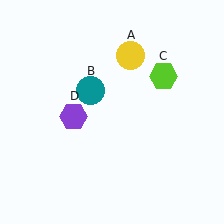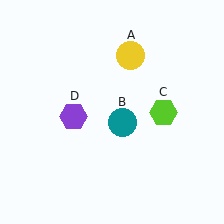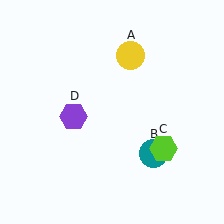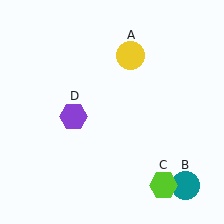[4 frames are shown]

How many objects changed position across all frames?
2 objects changed position: teal circle (object B), lime hexagon (object C).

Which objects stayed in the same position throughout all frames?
Yellow circle (object A) and purple hexagon (object D) remained stationary.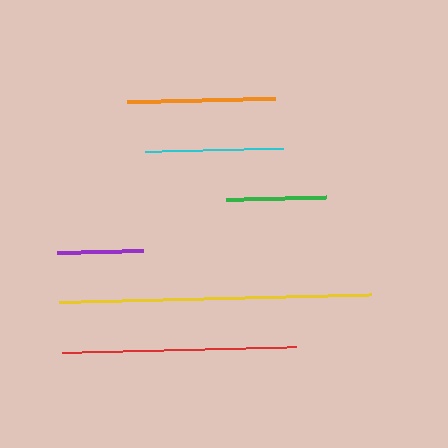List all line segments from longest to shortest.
From longest to shortest: yellow, red, orange, cyan, green, purple.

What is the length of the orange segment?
The orange segment is approximately 147 pixels long.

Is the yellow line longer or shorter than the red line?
The yellow line is longer than the red line.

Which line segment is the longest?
The yellow line is the longest at approximately 313 pixels.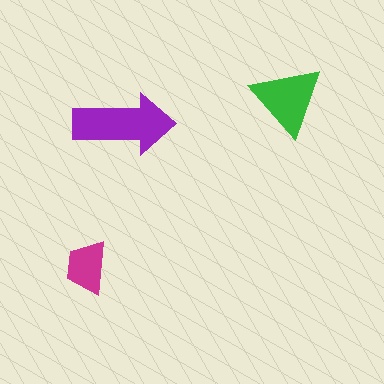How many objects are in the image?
There are 3 objects in the image.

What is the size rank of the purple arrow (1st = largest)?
1st.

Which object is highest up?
The green triangle is topmost.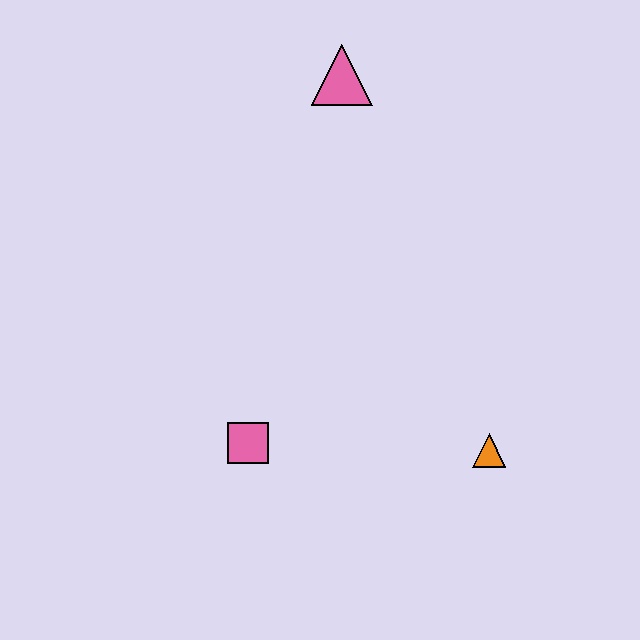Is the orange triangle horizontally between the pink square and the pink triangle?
No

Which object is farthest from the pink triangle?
The orange triangle is farthest from the pink triangle.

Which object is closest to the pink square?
The orange triangle is closest to the pink square.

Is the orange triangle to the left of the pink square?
No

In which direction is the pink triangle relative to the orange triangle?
The pink triangle is above the orange triangle.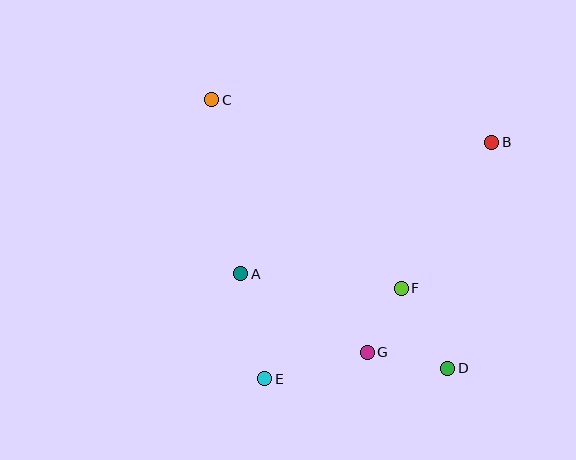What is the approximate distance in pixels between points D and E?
The distance between D and E is approximately 183 pixels.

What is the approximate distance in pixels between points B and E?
The distance between B and E is approximately 328 pixels.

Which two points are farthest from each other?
Points C and D are farthest from each other.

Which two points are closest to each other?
Points F and G are closest to each other.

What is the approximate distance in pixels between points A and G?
The distance between A and G is approximately 149 pixels.